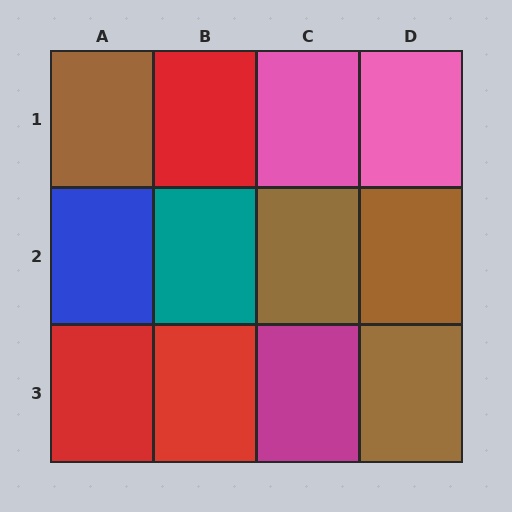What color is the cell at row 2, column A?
Blue.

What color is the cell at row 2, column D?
Brown.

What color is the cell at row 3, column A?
Red.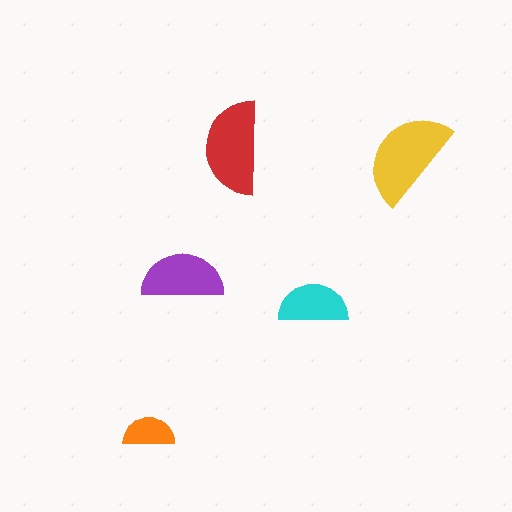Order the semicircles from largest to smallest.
the yellow one, the red one, the purple one, the cyan one, the orange one.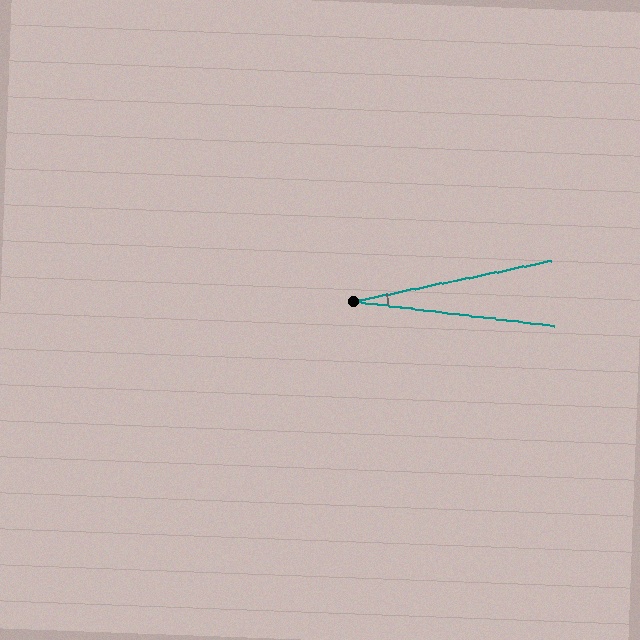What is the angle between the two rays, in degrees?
Approximately 18 degrees.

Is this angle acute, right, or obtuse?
It is acute.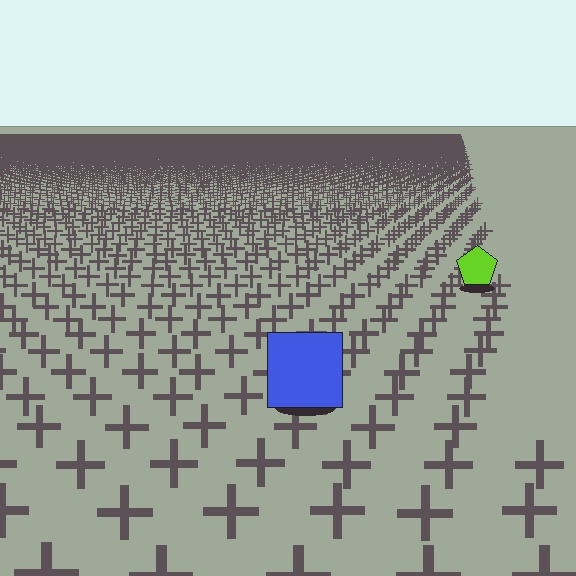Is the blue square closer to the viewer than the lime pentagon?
Yes. The blue square is closer — you can tell from the texture gradient: the ground texture is coarser near it.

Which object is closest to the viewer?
The blue square is closest. The texture marks near it are larger and more spread out.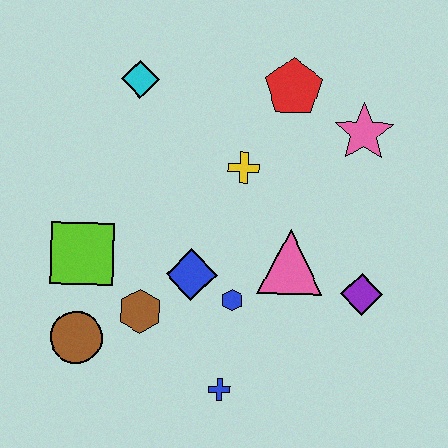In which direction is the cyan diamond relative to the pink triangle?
The cyan diamond is above the pink triangle.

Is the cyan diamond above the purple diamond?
Yes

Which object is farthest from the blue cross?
The cyan diamond is farthest from the blue cross.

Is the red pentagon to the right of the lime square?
Yes